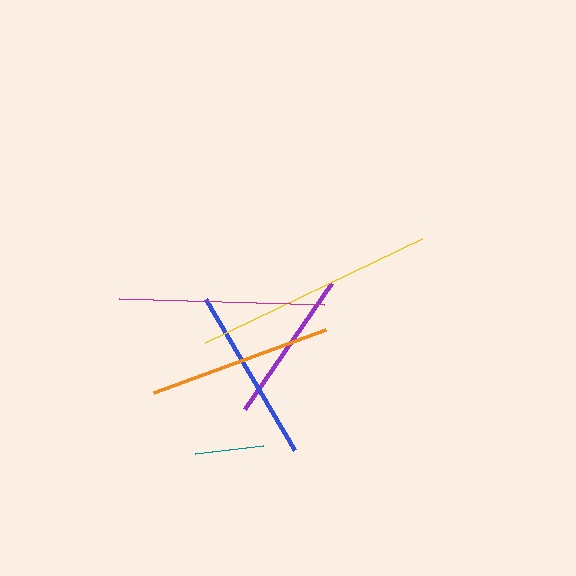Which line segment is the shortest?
The teal line is the shortest at approximately 69 pixels.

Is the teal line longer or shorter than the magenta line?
The magenta line is longer than the teal line.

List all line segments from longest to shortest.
From longest to shortest: yellow, magenta, orange, blue, purple, teal.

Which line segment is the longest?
The yellow line is the longest at approximately 241 pixels.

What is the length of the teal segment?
The teal segment is approximately 69 pixels long.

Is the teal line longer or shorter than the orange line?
The orange line is longer than the teal line.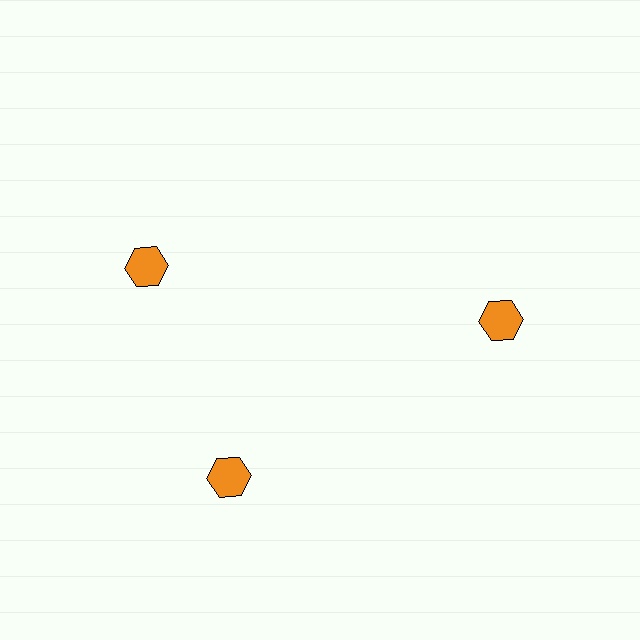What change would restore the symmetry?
The symmetry would be restored by rotating it back into even spacing with its neighbors so that all 3 hexagons sit at equal angles and equal distance from the center.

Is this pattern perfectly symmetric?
No. The 3 orange hexagons are arranged in a ring, but one element near the 11 o'clock position is rotated out of alignment along the ring, breaking the 3-fold rotational symmetry.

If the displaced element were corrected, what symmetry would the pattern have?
It would have 3-fold rotational symmetry — the pattern would map onto itself every 120 degrees.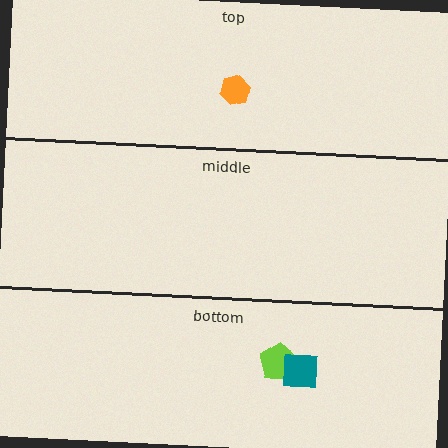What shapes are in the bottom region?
The lime pentagon, the teal square.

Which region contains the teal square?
The bottom region.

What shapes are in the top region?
The orange hexagon.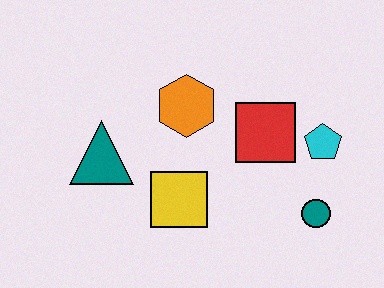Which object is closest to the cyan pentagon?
The red square is closest to the cyan pentagon.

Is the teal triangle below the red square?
Yes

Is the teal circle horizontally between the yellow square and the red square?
No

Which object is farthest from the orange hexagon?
The teal circle is farthest from the orange hexagon.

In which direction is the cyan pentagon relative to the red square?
The cyan pentagon is to the right of the red square.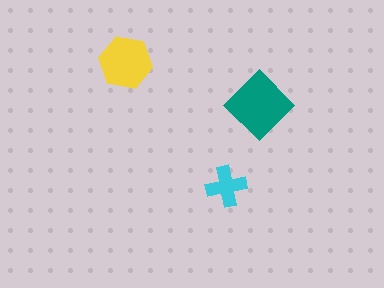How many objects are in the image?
There are 3 objects in the image.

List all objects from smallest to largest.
The cyan cross, the yellow hexagon, the teal diamond.